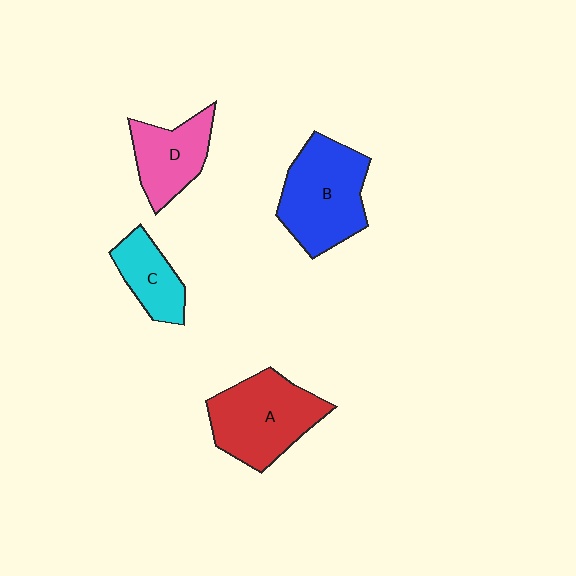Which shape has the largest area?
Shape B (blue).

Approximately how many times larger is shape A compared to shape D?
Approximately 1.5 times.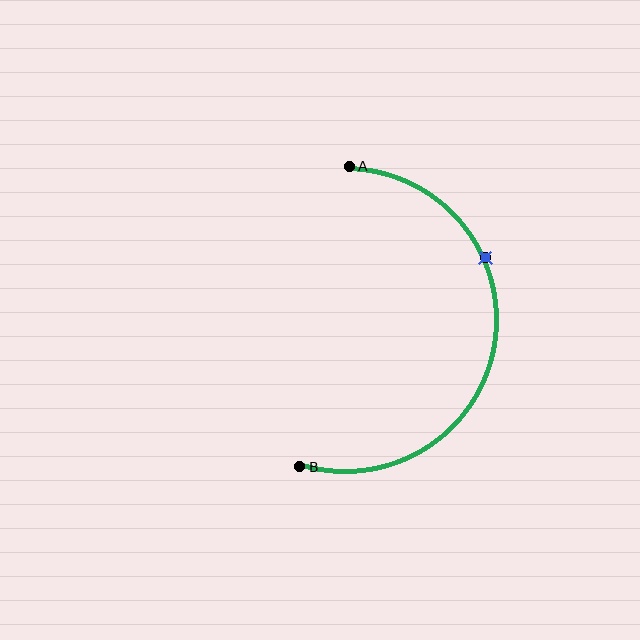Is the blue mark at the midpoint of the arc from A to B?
No. The blue mark lies on the arc but is closer to endpoint A. The arc midpoint would be at the point on the curve equidistant along the arc from both A and B.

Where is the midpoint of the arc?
The arc midpoint is the point on the curve farthest from the straight line joining A and B. It sits to the right of that line.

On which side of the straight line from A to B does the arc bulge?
The arc bulges to the right of the straight line connecting A and B.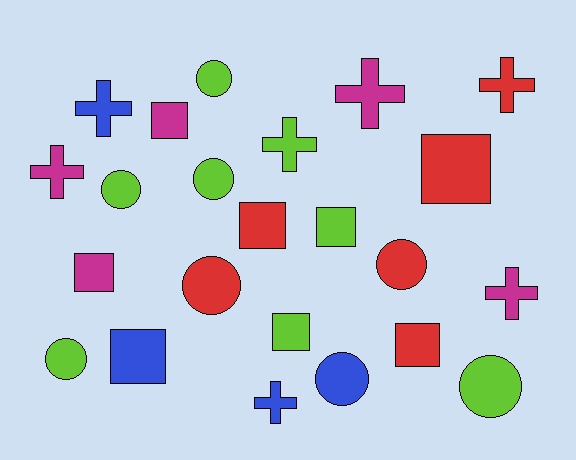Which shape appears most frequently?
Circle, with 8 objects.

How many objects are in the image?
There are 23 objects.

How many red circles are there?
There are 2 red circles.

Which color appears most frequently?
Lime, with 8 objects.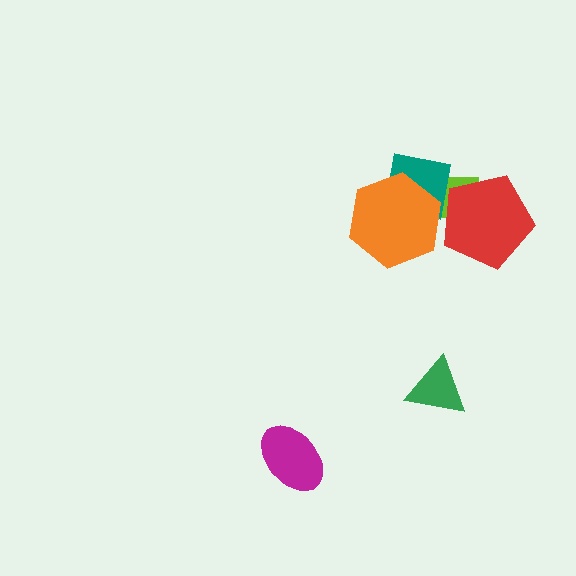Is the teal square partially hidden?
Yes, it is partially covered by another shape.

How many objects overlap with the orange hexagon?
2 objects overlap with the orange hexagon.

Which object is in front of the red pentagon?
The teal square is in front of the red pentagon.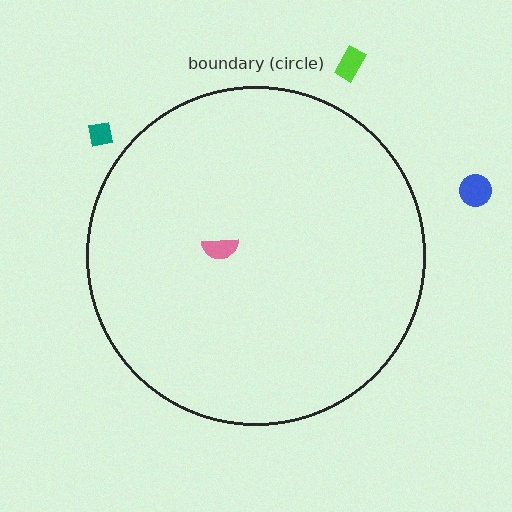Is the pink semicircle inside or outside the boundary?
Inside.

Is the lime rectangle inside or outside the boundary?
Outside.